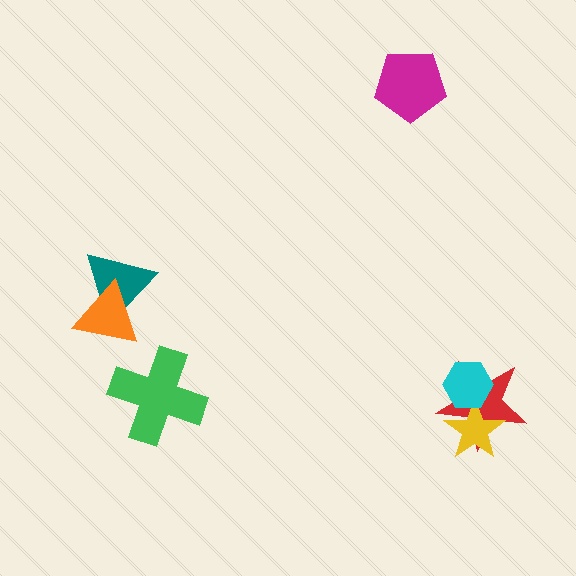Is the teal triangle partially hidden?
Yes, it is partially covered by another shape.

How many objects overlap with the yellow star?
2 objects overlap with the yellow star.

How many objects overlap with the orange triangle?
1 object overlaps with the orange triangle.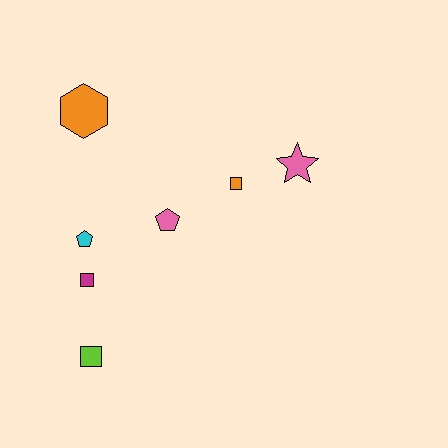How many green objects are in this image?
There are no green objects.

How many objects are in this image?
There are 7 objects.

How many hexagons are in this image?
There is 1 hexagon.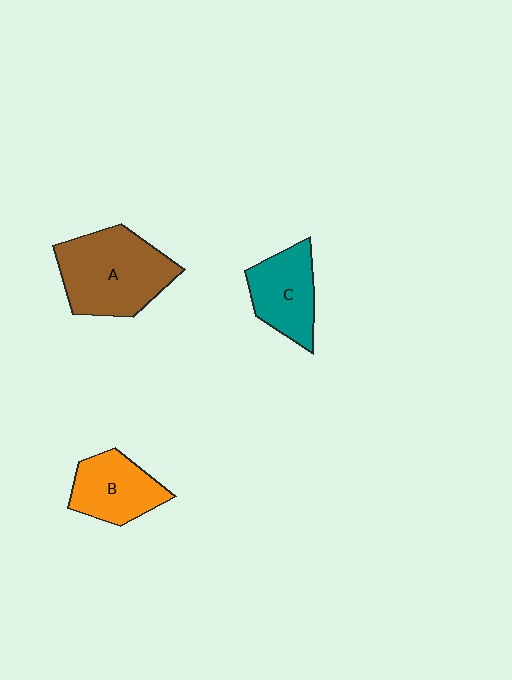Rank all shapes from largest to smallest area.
From largest to smallest: A (brown), C (teal), B (orange).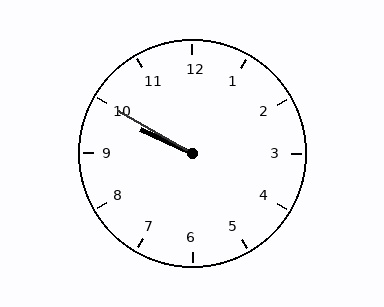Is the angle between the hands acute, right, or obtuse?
It is acute.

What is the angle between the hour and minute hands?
Approximately 5 degrees.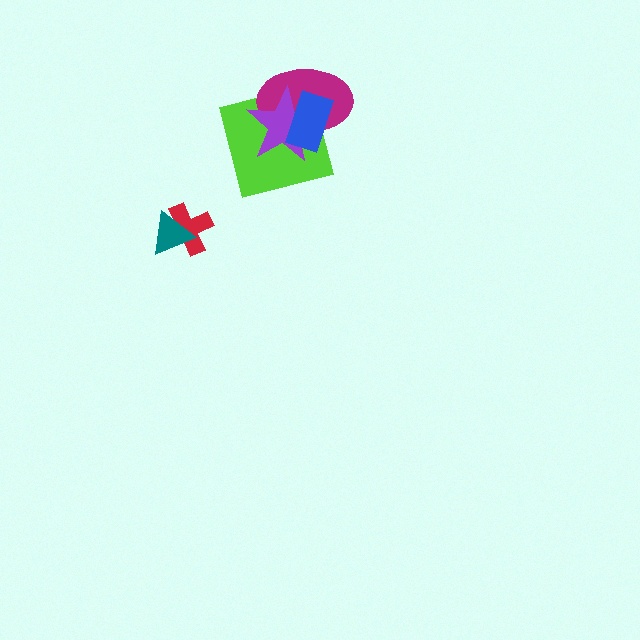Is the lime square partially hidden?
Yes, it is partially covered by another shape.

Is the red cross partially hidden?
Yes, it is partially covered by another shape.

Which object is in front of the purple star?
The blue rectangle is in front of the purple star.